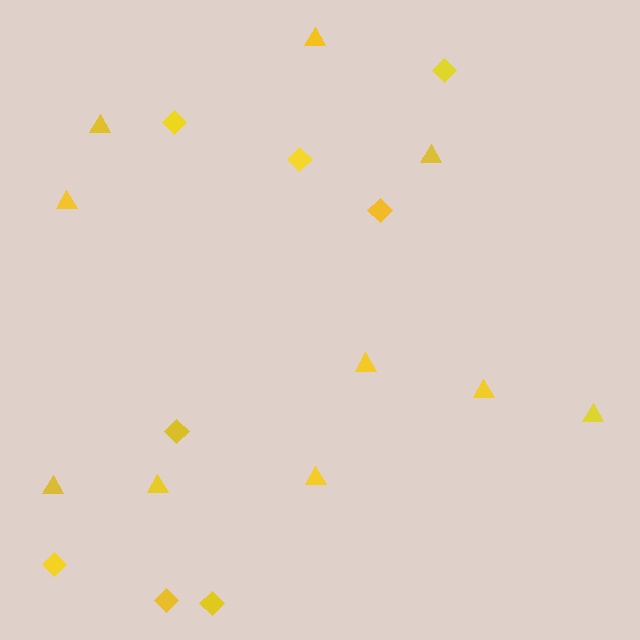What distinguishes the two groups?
There are 2 groups: one group of triangles (10) and one group of diamonds (8).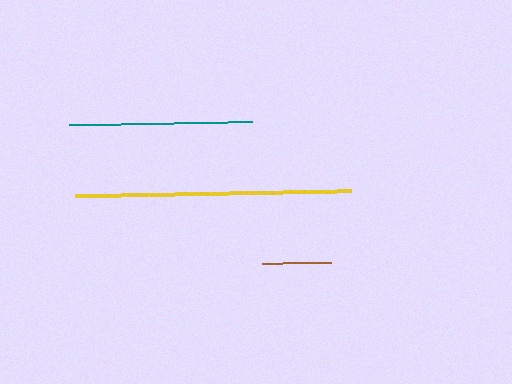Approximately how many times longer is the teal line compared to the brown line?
The teal line is approximately 2.7 times the length of the brown line.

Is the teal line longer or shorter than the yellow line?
The yellow line is longer than the teal line.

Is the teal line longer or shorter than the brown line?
The teal line is longer than the brown line.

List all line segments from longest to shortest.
From longest to shortest: yellow, teal, brown.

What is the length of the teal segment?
The teal segment is approximately 184 pixels long.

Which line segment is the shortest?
The brown line is the shortest at approximately 68 pixels.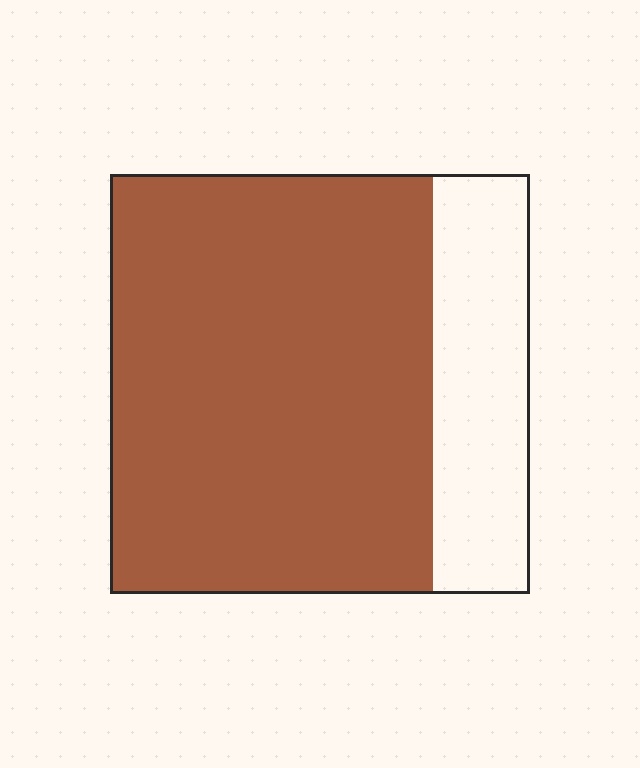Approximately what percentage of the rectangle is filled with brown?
Approximately 75%.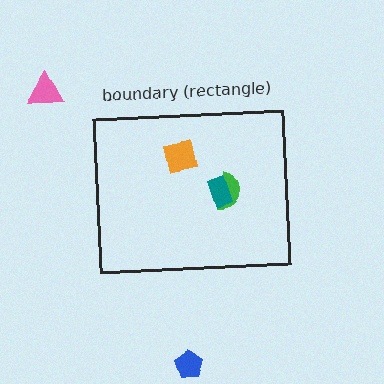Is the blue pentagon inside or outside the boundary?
Outside.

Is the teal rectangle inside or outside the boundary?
Inside.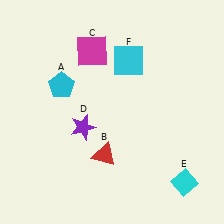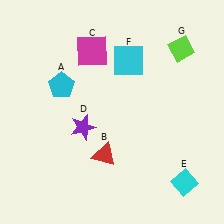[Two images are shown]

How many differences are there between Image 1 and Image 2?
There is 1 difference between the two images.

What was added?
A lime diamond (G) was added in Image 2.